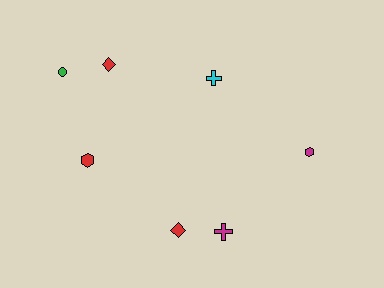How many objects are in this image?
There are 7 objects.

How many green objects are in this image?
There is 1 green object.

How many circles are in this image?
There is 1 circle.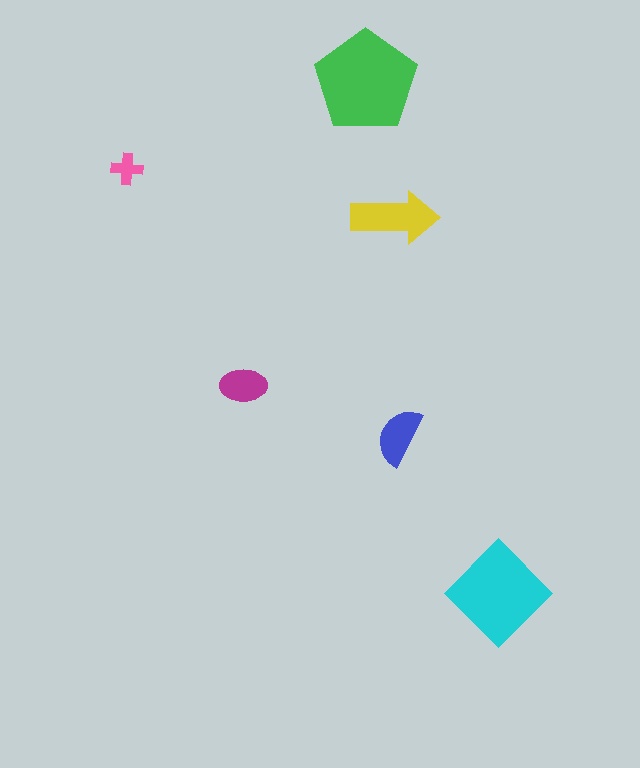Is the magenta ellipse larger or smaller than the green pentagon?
Smaller.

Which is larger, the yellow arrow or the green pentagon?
The green pentagon.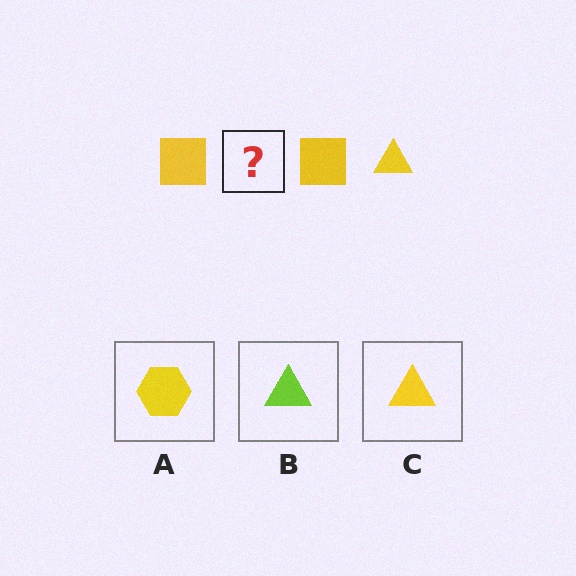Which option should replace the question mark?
Option C.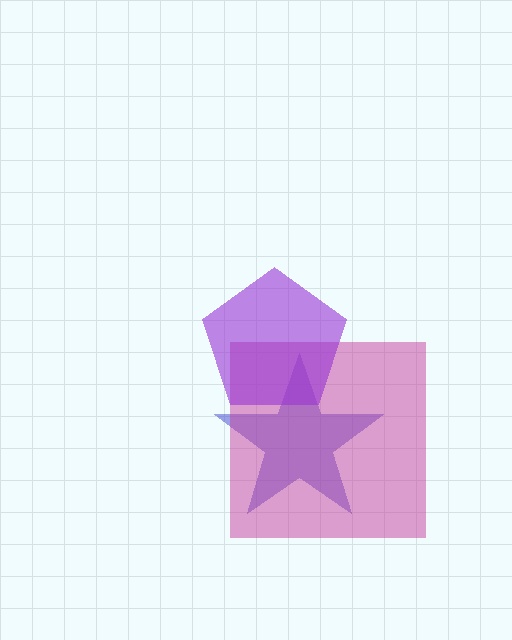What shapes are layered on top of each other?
The layered shapes are: a blue star, a magenta square, a purple pentagon.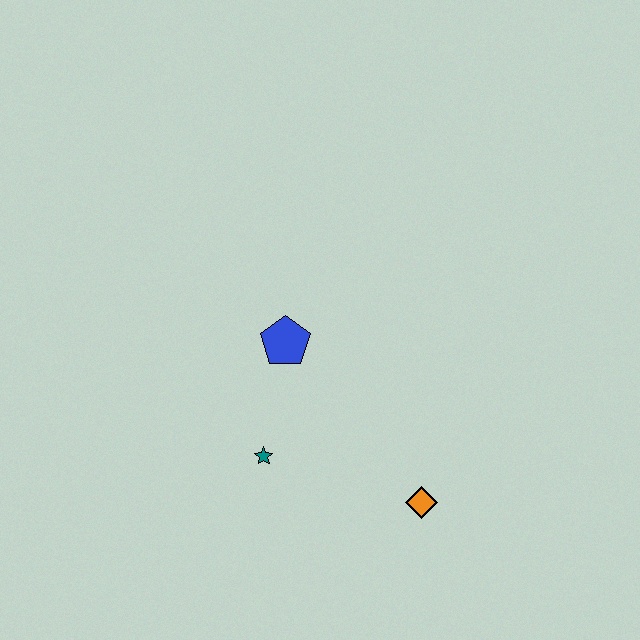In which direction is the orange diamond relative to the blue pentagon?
The orange diamond is below the blue pentagon.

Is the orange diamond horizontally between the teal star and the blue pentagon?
No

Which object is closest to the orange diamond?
The teal star is closest to the orange diamond.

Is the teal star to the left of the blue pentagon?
Yes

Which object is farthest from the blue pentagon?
The orange diamond is farthest from the blue pentagon.